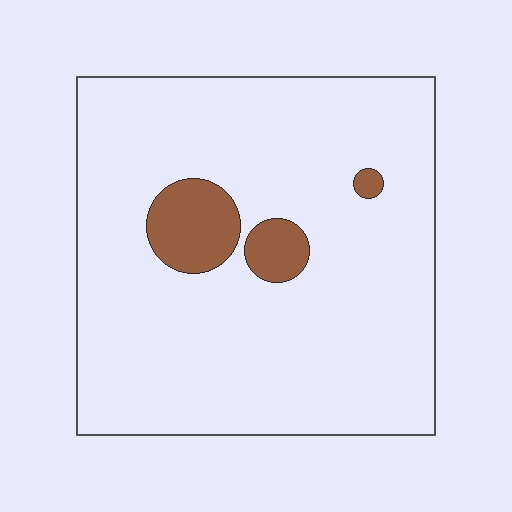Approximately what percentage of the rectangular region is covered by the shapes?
Approximately 10%.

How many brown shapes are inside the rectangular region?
3.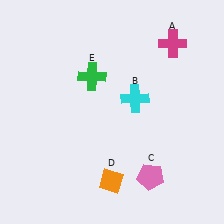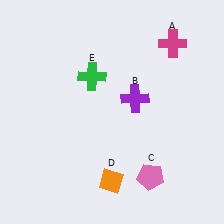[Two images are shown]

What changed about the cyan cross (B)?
In Image 1, B is cyan. In Image 2, it changed to purple.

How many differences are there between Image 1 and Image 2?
There is 1 difference between the two images.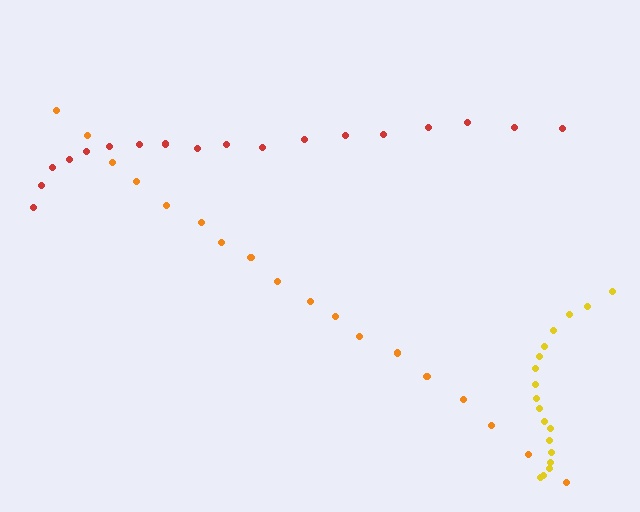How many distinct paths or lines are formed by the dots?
There are 3 distinct paths.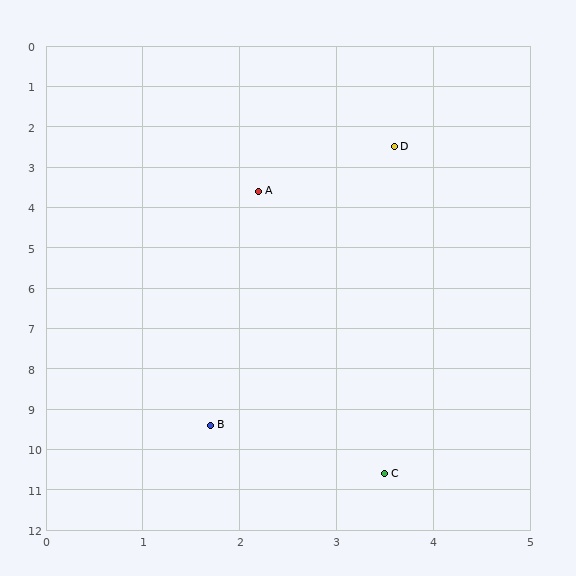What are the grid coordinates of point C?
Point C is at approximately (3.5, 10.6).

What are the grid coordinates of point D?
Point D is at approximately (3.6, 2.5).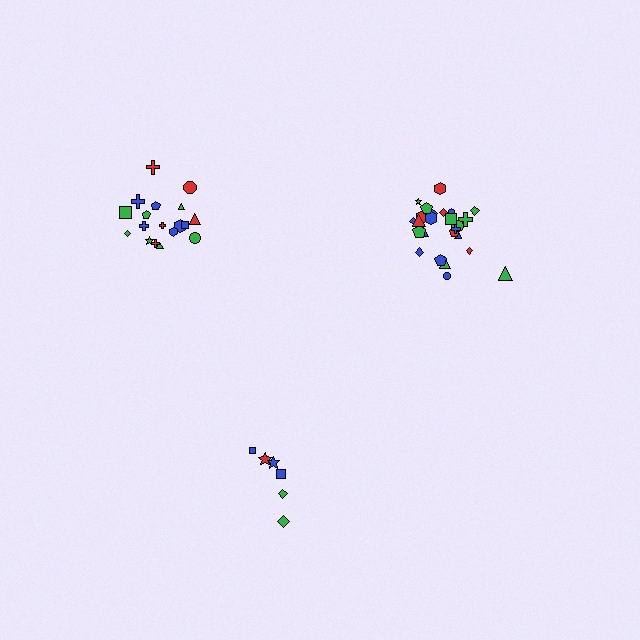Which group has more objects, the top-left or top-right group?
The top-right group.